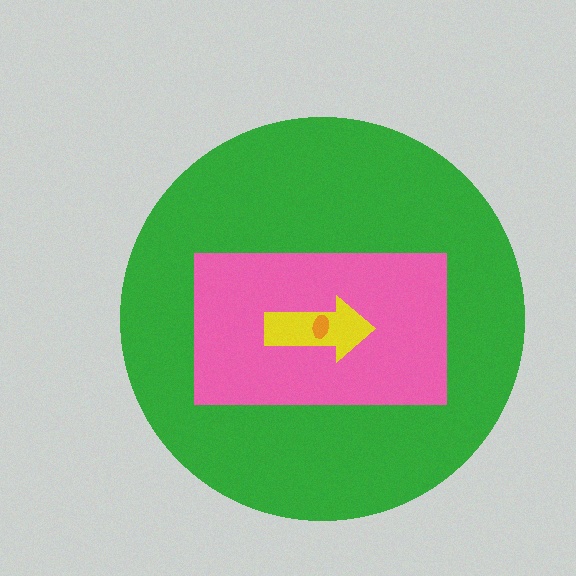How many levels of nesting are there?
4.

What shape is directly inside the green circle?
The pink rectangle.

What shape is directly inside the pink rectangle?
The yellow arrow.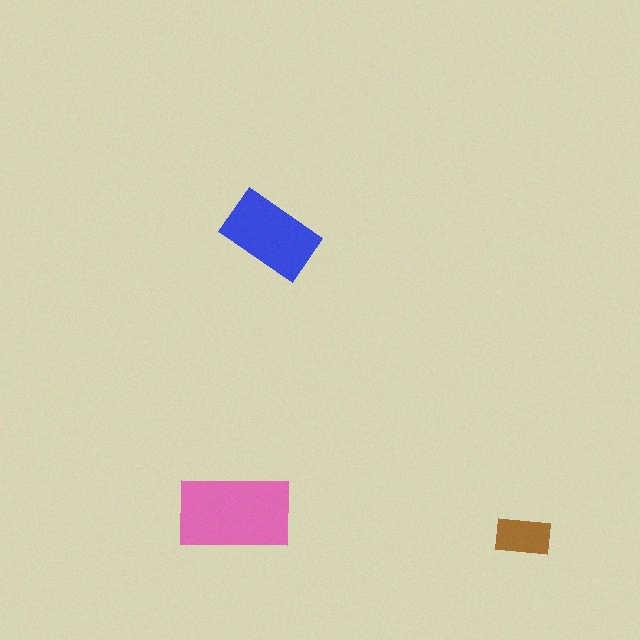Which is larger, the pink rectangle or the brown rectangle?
The pink one.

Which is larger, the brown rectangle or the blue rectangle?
The blue one.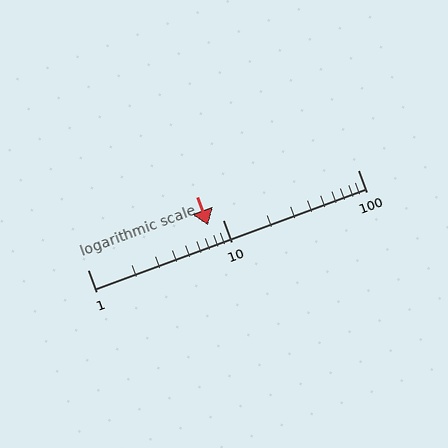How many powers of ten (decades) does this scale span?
The scale spans 2 decades, from 1 to 100.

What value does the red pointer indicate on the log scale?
The pointer indicates approximately 7.8.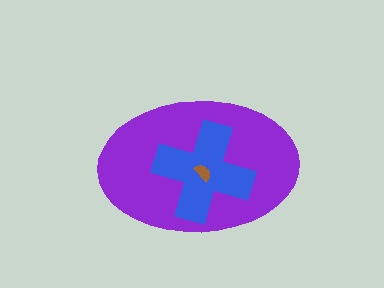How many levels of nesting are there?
3.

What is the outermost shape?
The purple ellipse.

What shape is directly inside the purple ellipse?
The blue cross.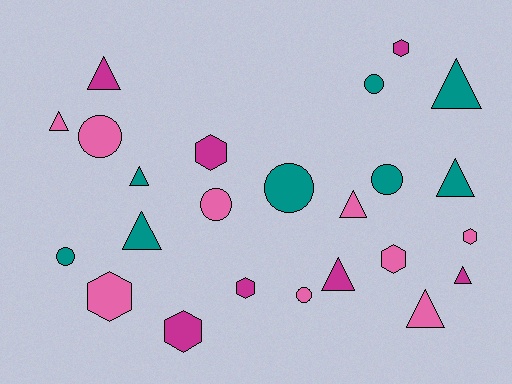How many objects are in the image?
There are 24 objects.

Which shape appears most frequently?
Triangle, with 10 objects.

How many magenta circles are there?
There are no magenta circles.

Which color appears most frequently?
Pink, with 9 objects.